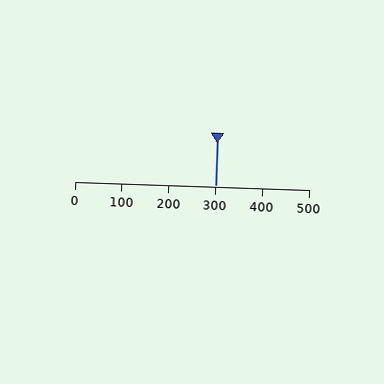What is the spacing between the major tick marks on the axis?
The major ticks are spaced 100 apart.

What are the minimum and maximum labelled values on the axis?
The axis runs from 0 to 500.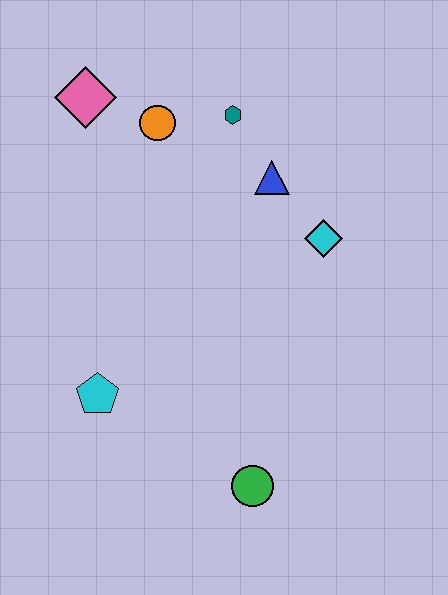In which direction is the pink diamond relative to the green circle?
The pink diamond is above the green circle.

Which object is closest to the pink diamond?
The orange circle is closest to the pink diamond.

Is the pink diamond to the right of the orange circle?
No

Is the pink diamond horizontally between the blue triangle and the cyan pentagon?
No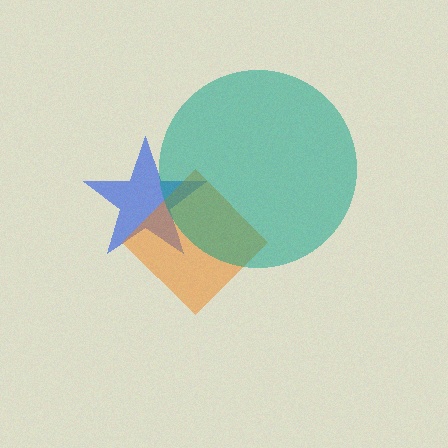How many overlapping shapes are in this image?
There are 3 overlapping shapes in the image.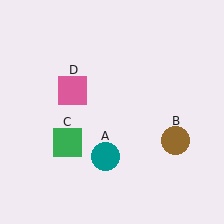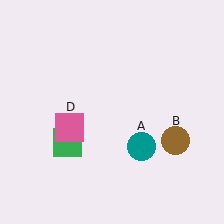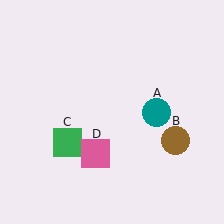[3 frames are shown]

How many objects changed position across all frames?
2 objects changed position: teal circle (object A), pink square (object D).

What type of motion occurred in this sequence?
The teal circle (object A), pink square (object D) rotated counterclockwise around the center of the scene.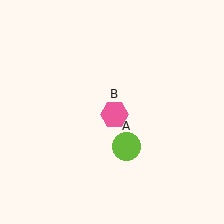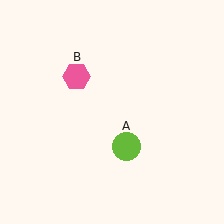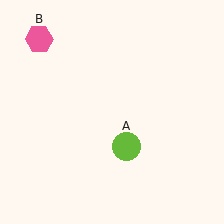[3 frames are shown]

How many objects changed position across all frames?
1 object changed position: pink hexagon (object B).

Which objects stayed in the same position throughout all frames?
Lime circle (object A) remained stationary.